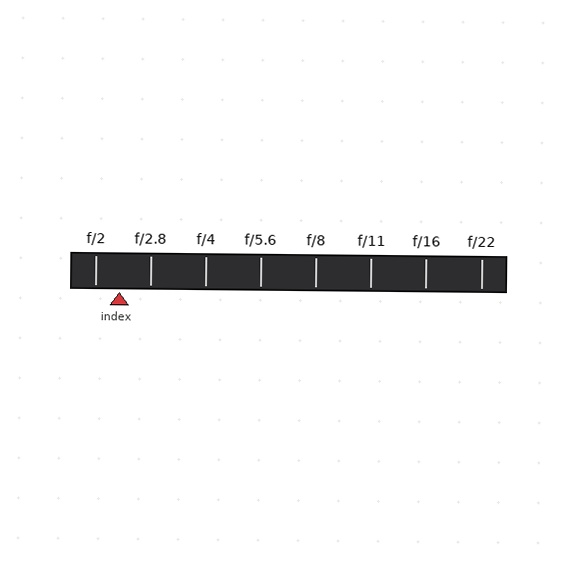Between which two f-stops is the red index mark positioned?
The index mark is between f/2 and f/2.8.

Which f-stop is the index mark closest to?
The index mark is closest to f/2.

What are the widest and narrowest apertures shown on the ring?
The widest aperture shown is f/2 and the narrowest is f/22.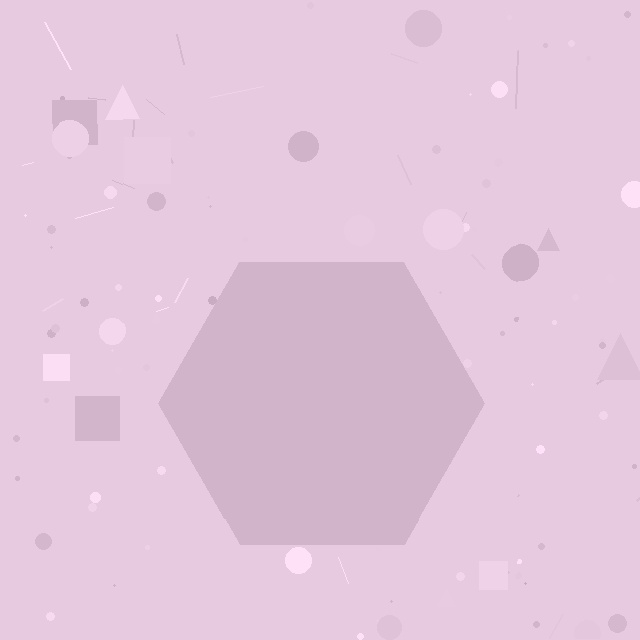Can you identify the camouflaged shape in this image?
The camouflaged shape is a hexagon.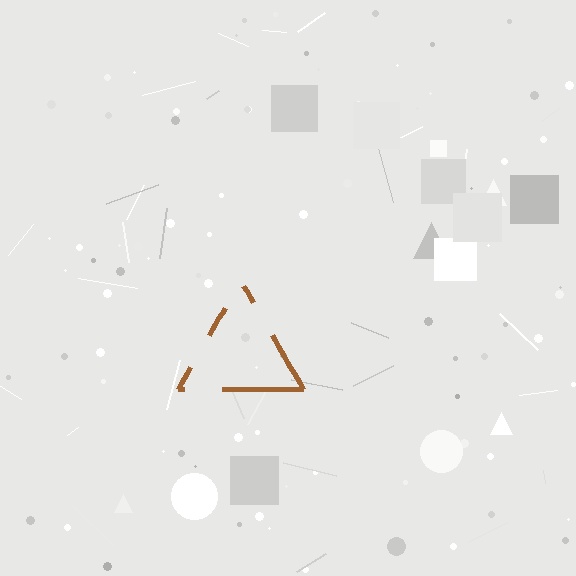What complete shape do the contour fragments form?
The contour fragments form a triangle.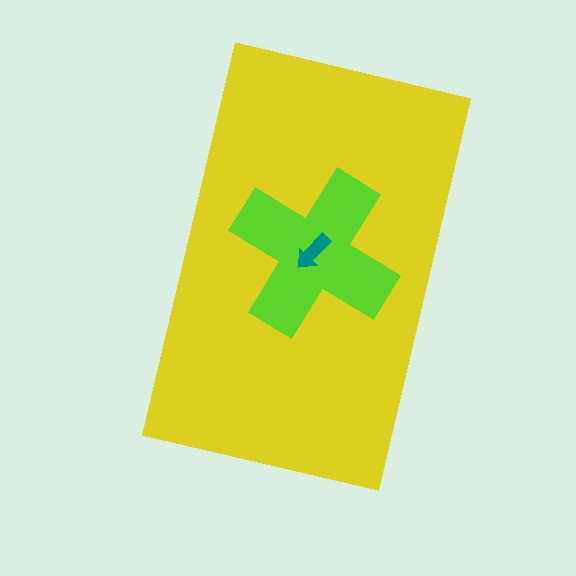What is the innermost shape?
The teal arrow.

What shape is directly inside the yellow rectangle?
The lime cross.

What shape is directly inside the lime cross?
The teal arrow.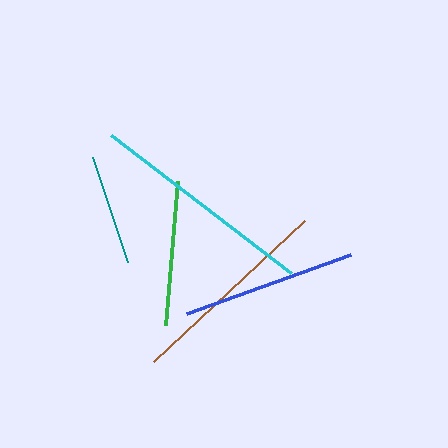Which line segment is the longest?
The cyan line is the longest at approximately 227 pixels.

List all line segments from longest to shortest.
From longest to shortest: cyan, brown, blue, green, teal.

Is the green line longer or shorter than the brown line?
The brown line is longer than the green line.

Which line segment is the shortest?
The teal line is the shortest at approximately 111 pixels.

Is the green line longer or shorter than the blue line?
The blue line is longer than the green line.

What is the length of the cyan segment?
The cyan segment is approximately 227 pixels long.